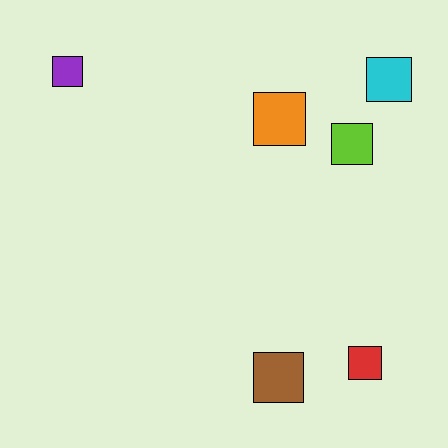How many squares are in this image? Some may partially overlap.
There are 6 squares.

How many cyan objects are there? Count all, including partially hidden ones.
There is 1 cyan object.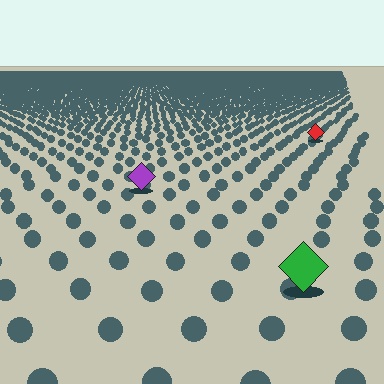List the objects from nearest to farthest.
From nearest to farthest: the green diamond, the purple diamond, the red diamond.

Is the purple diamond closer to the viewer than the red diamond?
Yes. The purple diamond is closer — you can tell from the texture gradient: the ground texture is coarser near it.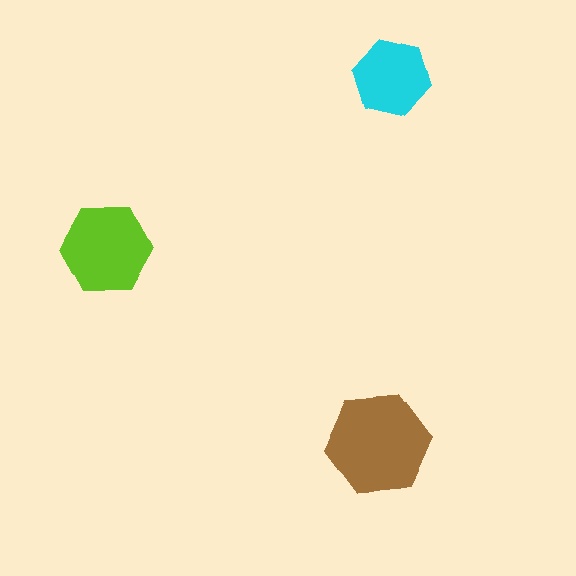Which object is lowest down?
The brown hexagon is bottommost.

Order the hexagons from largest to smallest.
the brown one, the lime one, the cyan one.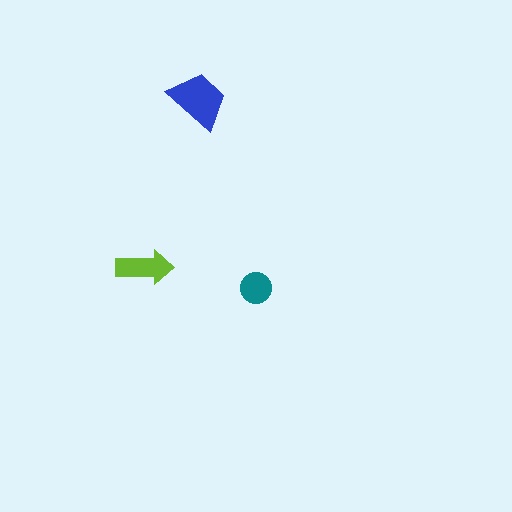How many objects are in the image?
There are 3 objects in the image.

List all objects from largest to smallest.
The blue trapezoid, the lime arrow, the teal circle.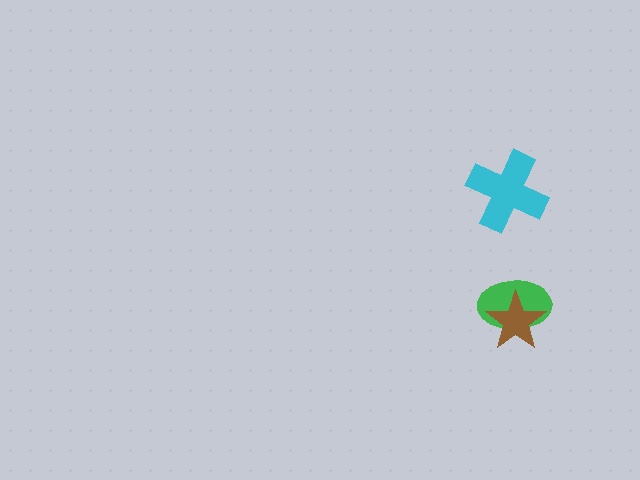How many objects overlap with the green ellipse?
1 object overlaps with the green ellipse.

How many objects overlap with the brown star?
1 object overlaps with the brown star.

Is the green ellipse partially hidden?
Yes, it is partially covered by another shape.